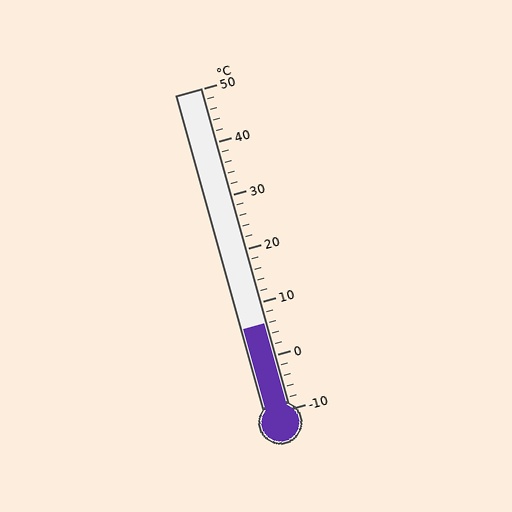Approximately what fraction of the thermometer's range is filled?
The thermometer is filled to approximately 25% of its range.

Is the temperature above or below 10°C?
The temperature is below 10°C.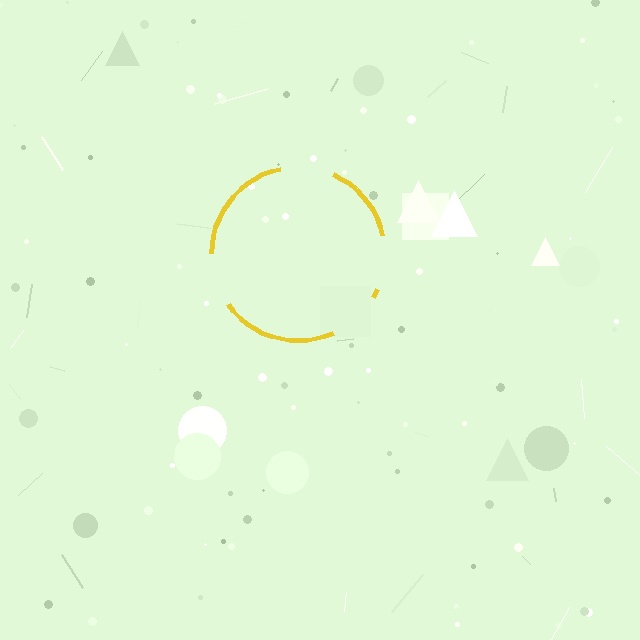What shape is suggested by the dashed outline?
The dashed outline suggests a circle.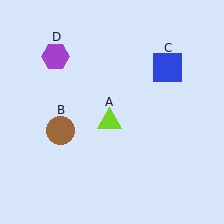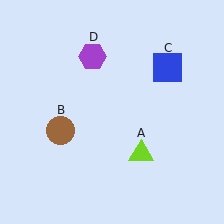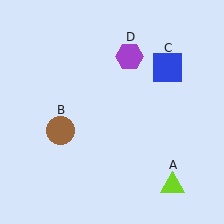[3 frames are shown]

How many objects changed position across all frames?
2 objects changed position: lime triangle (object A), purple hexagon (object D).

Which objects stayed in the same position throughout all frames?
Brown circle (object B) and blue square (object C) remained stationary.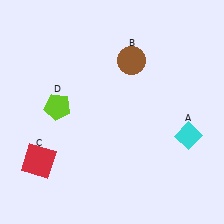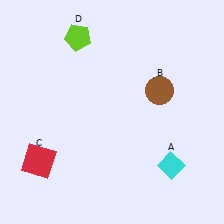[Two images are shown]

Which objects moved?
The objects that moved are: the cyan diamond (A), the brown circle (B), the lime pentagon (D).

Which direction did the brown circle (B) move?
The brown circle (B) moved down.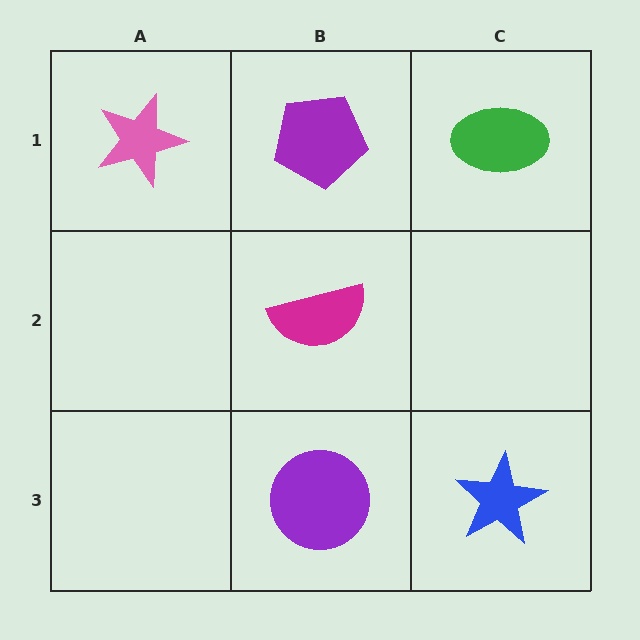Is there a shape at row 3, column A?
No, that cell is empty.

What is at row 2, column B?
A magenta semicircle.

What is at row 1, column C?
A green ellipse.